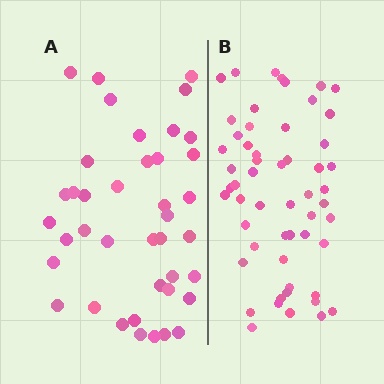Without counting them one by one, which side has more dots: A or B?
Region B (the right region) has more dots.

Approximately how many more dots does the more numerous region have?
Region B has approximately 15 more dots than region A.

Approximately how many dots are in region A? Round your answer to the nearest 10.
About 40 dots.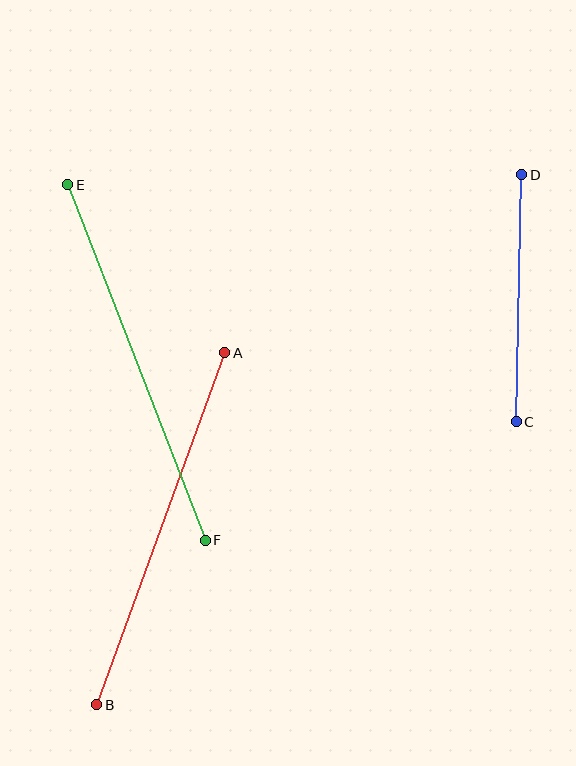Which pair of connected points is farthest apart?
Points E and F are farthest apart.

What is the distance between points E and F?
The distance is approximately 381 pixels.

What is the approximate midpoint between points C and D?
The midpoint is at approximately (519, 298) pixels.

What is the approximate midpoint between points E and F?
The midpoint is at approximately (137, 362) pixels.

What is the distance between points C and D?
The distance is approximately 247 pixels.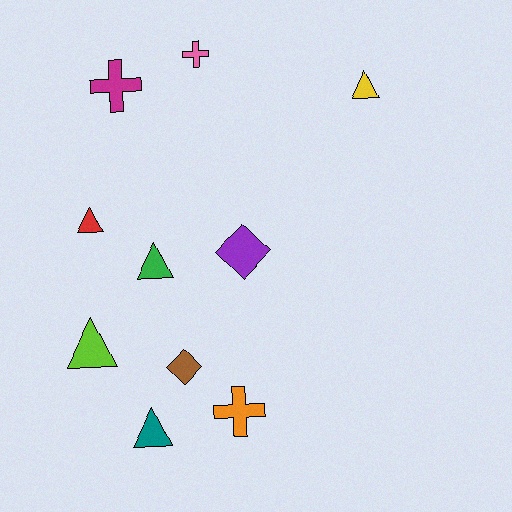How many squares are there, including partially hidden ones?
There are no squares.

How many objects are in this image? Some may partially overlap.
There are 10 objects.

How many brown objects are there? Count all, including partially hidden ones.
There is 1 brown object.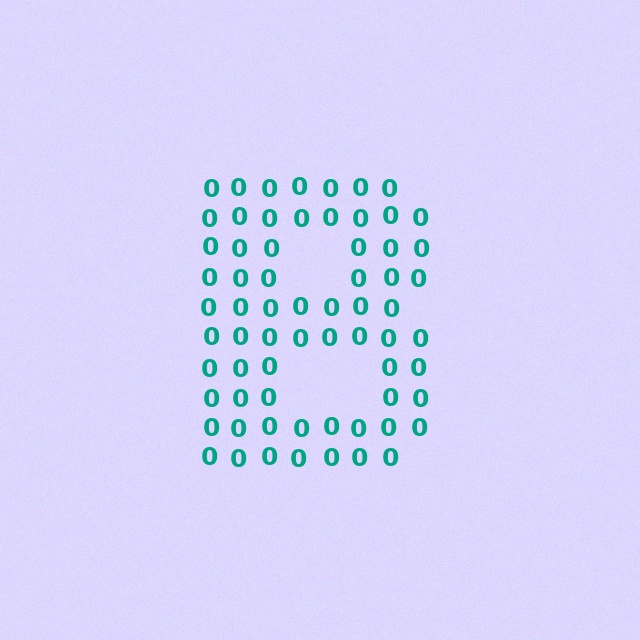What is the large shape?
The large shape is the letter B.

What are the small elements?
The small elements are digit 0's.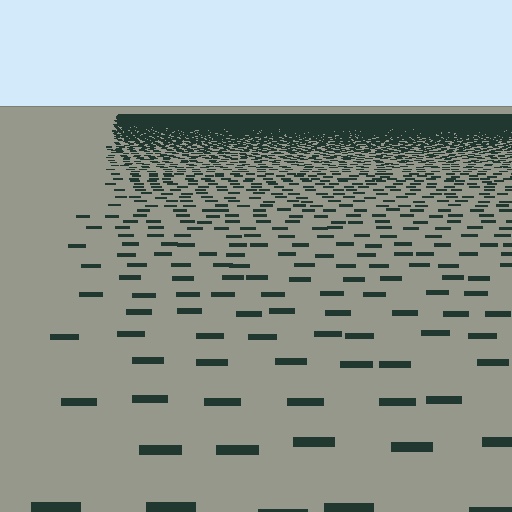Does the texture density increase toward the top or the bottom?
Density increases toward the top.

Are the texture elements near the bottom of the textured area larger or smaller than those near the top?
Larger. Near the bottom, elements are closer to the viewer and appear at a bigger on-screen size.